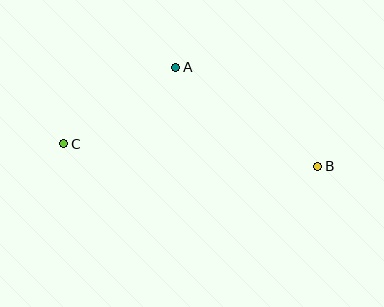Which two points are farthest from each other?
Points B and C are farthest from each other.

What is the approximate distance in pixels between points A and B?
The distance between A and B is approximately 173 pixels.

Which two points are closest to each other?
Points A and C are closest to each other.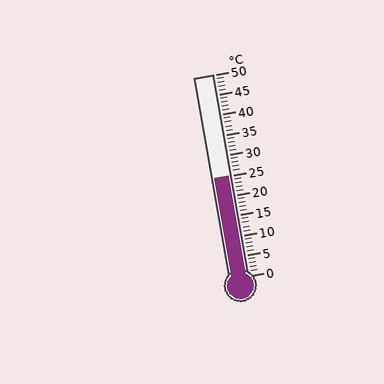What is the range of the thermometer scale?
The thermometer scale ranges from 0°C to 50°C.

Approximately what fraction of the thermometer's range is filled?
The thermometer is filled to approximately 50% of its range.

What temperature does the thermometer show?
The thermometer shows approximately 25°C.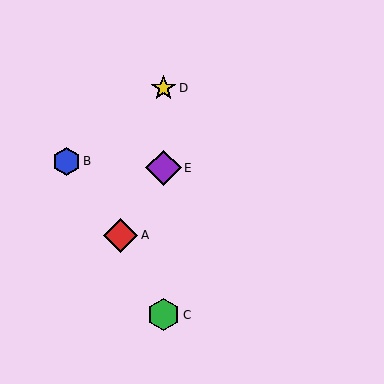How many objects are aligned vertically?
3 objects (C, D, E) are aligned vertically.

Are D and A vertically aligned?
No, D is at x≈164 and A is at x≈121.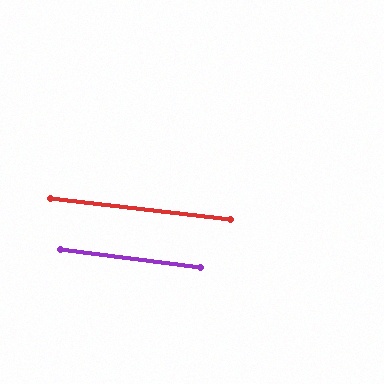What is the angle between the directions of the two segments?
Approximately 1 degree.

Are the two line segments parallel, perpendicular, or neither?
Parallel — their directions differ by only 0.6°.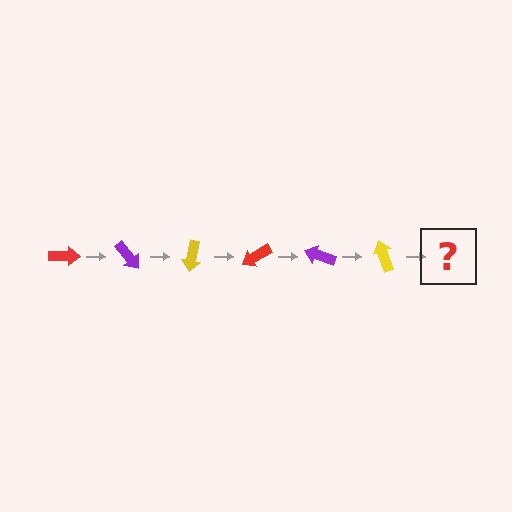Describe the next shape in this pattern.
It should be a red arrow, rotated 300 degrees from the start.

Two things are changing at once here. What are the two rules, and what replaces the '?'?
The two rules are that it rotates 50 degrees each step and the color cycles through red, purple, and yellow. The '?' should be a red arrow, rotated 300 degrees from the start.